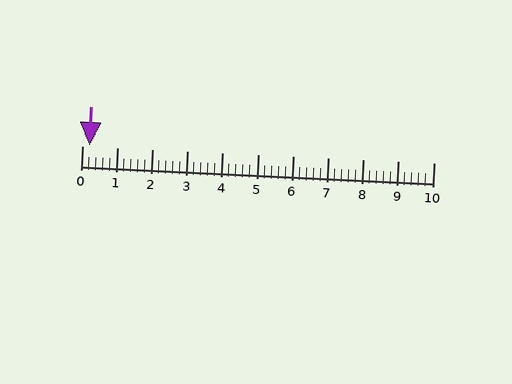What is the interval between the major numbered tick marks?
The major tick marks are spaced 1 units apart.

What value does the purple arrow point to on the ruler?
The purple arrow points to approximately 0.2.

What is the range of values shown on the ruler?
The ruler shows values from 0 to 10.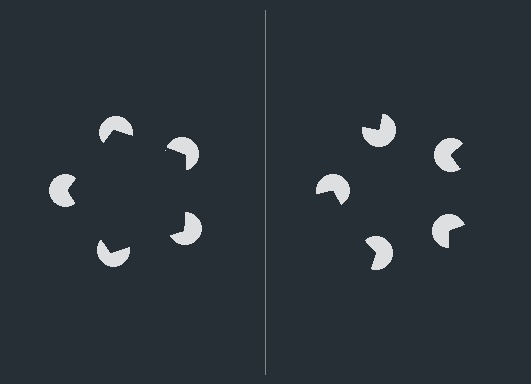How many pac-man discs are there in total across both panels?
10 — 5 on each side.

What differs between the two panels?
The pac-man discs are positioned identically on both sides; only the wedge orientations differ. On the left they align to a pentagon; on the right they are misaligned.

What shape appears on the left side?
An illusory pentagon.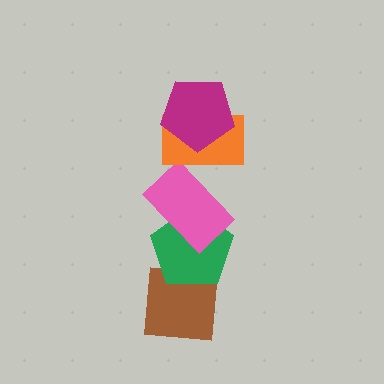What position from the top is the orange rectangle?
The orange rectangle is 2nd from the top.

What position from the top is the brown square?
The brown square is 5th from the top.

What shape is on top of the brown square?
The green pentagon is on top of the brown square.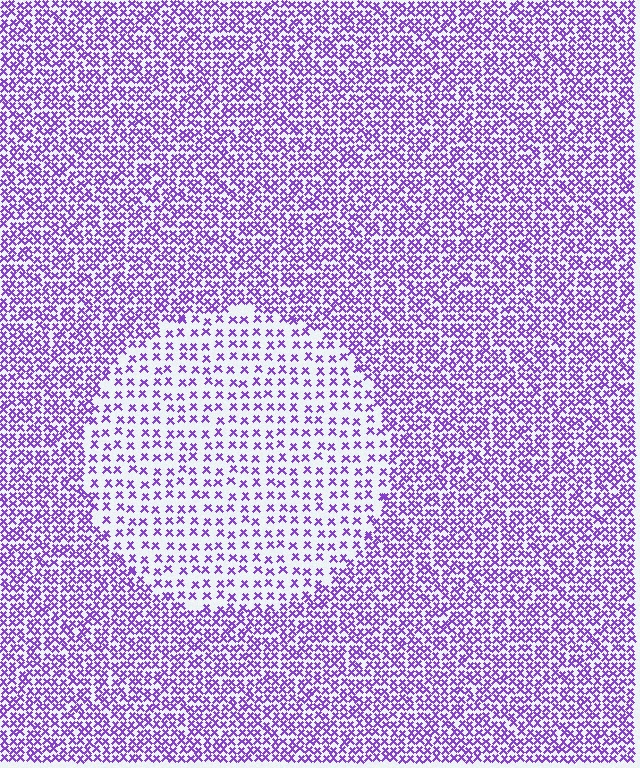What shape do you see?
I see a circle.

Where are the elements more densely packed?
The elements are more densely packed outside the circle boundary.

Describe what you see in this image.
The image contains small purple elements arranged at two different densities. A circle-shaped region is visible where the elements are less densely packed than the surrounding area.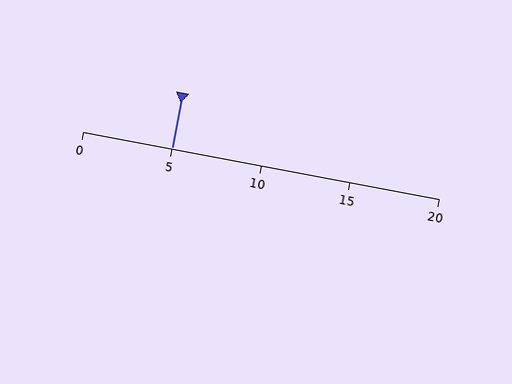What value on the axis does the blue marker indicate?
The marker indicates approximately 5.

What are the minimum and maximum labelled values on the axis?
The axis runs from 0 to 20.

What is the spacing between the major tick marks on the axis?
The major ticks are spaced 5 apart.